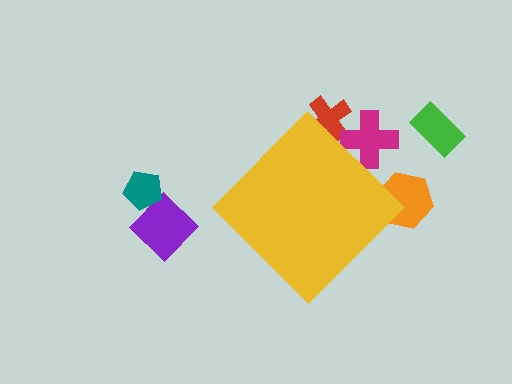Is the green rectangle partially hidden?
No, the green rectangle is fully visible.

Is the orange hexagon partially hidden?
Yes, the orange hexagon is partially hidden behind the yellow diamond.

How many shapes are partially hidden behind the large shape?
3 shapes are partially hidden.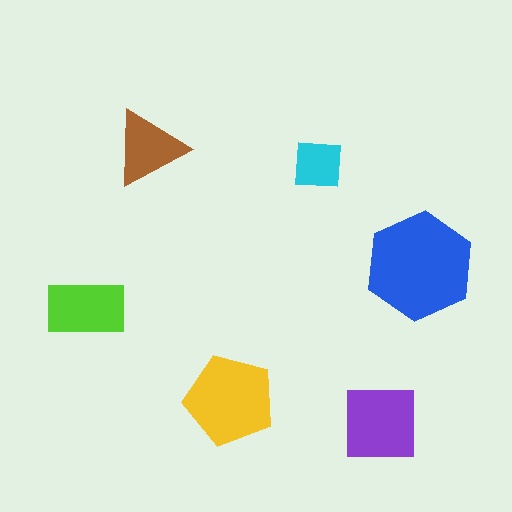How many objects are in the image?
There are 6 objects in the image.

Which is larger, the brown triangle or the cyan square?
The brown triangle.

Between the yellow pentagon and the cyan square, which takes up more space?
The yellow pentagon.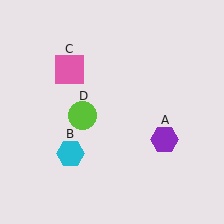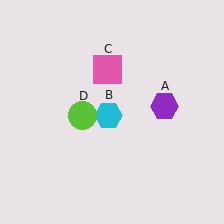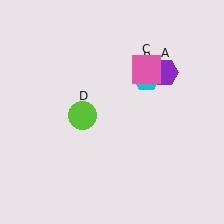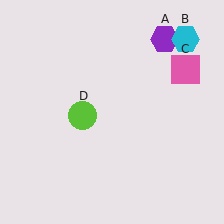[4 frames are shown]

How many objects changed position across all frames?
3 objects changed position: purple hexagon (object A), cyan hexagon (object B), pink square (object C).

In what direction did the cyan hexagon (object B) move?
The cyan hexagon (object B) moved up and to the right.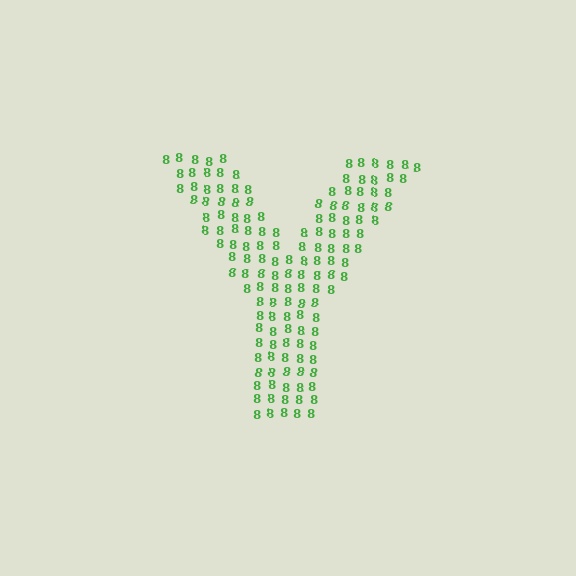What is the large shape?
The large shape is the letter Y.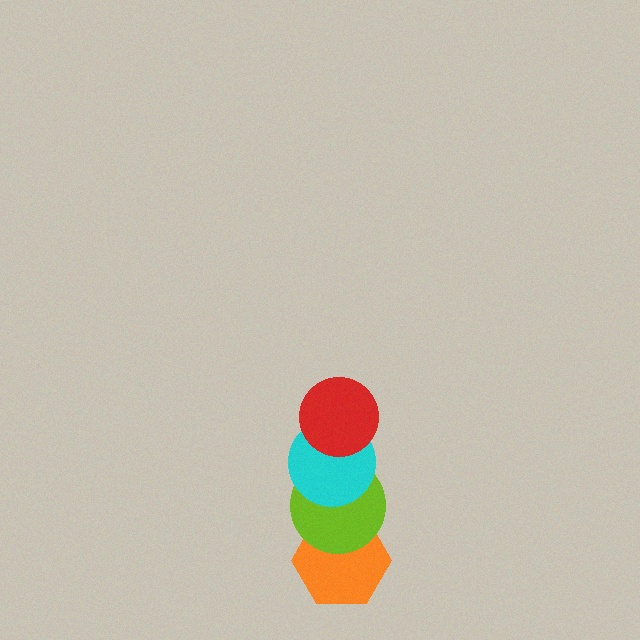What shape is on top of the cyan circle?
The red circle is on top of the cyan circle.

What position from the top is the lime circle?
The lime circle is 3rd from the top.